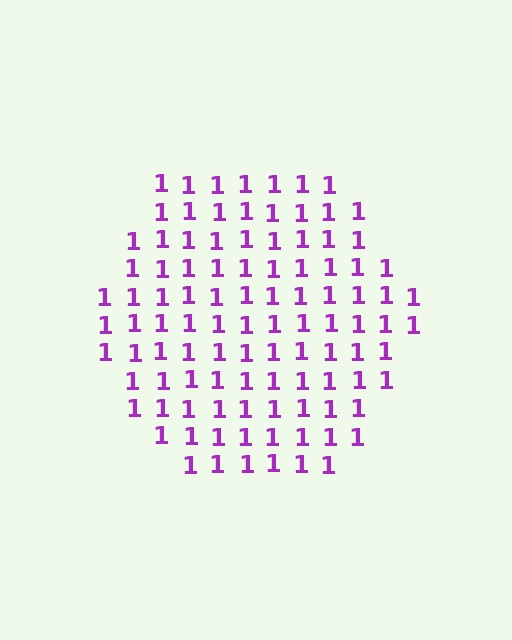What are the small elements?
The small elements are digit 1's.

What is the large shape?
The large shape is a hexagon.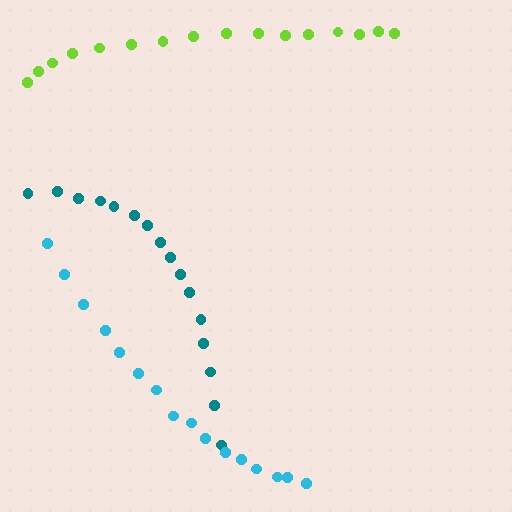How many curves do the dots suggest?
There are 3 distinct paths.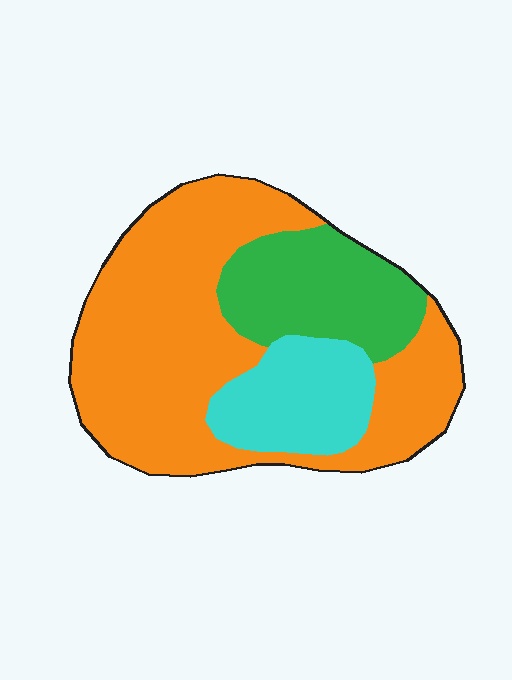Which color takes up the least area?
Cyan, at roughly 15%.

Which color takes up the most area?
Orange, at roughly 60%.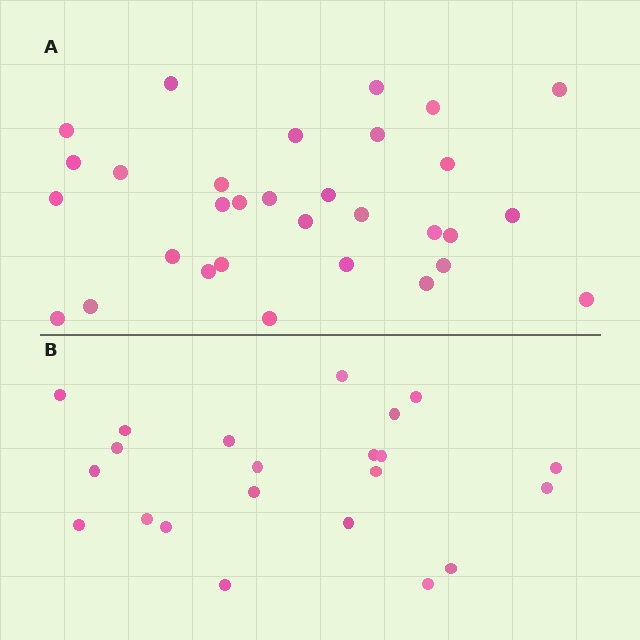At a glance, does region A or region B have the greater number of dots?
Region A (the top region) has more dots.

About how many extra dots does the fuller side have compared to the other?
Region A has roughly 8 or so more dots than region B.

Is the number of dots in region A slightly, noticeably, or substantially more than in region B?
Region A has noticeably more, but not dramatically so. The ratio is roughly 1.4 to 1.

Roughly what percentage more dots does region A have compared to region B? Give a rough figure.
About 40% more.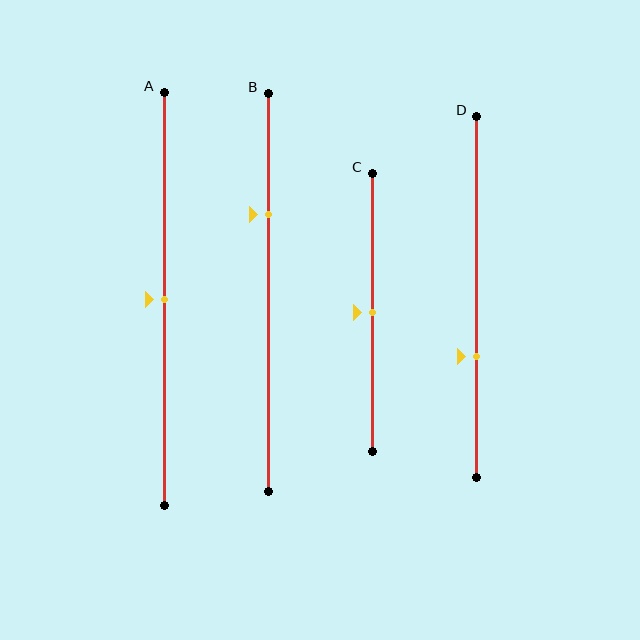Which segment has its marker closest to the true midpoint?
Segment A has its marker closest to the true midpoint.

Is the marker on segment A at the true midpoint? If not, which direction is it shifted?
Yes, the marker on segment A is at the true midpoint.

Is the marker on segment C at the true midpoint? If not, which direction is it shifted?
Yes, the marker on segment C is at the true midpoint.